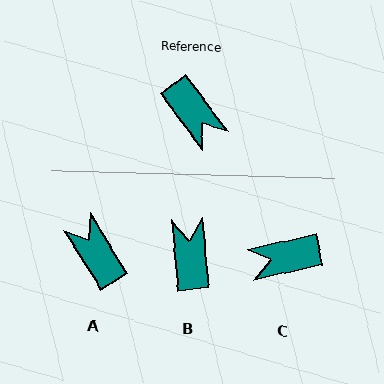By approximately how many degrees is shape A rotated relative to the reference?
Approximately 174 degrees counter-clockwise.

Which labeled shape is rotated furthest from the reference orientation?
A, about 174 degrees away.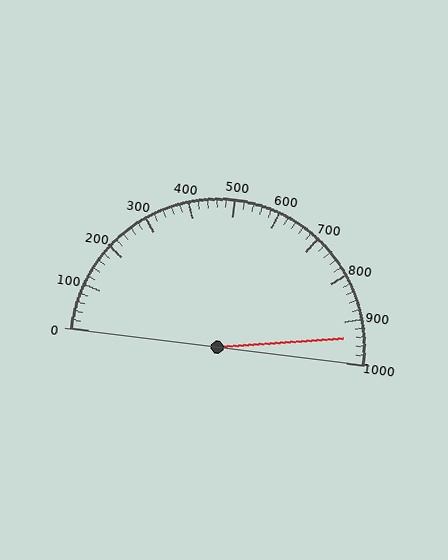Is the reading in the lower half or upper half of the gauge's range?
The reading is in the upper half of the range (0 to 1000).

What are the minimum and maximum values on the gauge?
The gauge ranges from 0 to 1000.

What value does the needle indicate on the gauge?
The needle indicates approximately 940.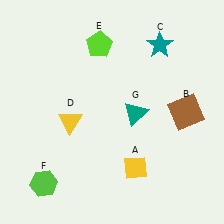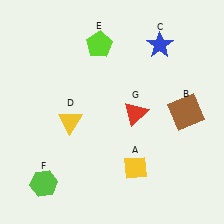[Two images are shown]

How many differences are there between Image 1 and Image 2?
There are 2 differences between the two images.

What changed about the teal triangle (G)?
In Image 1, G is teal. In Image 2, it changed to red.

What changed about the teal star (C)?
In Image 1, C is teal. In Image 2, it changed to blue.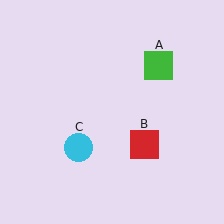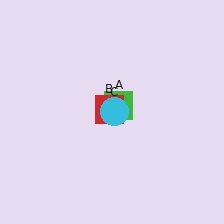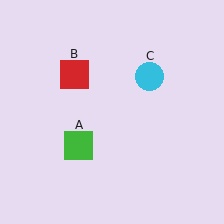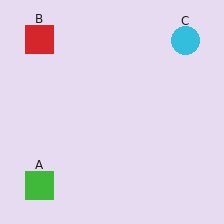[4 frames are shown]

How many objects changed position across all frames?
3 objects changed position: green square (object A), red square (object B), cyan circle (object C).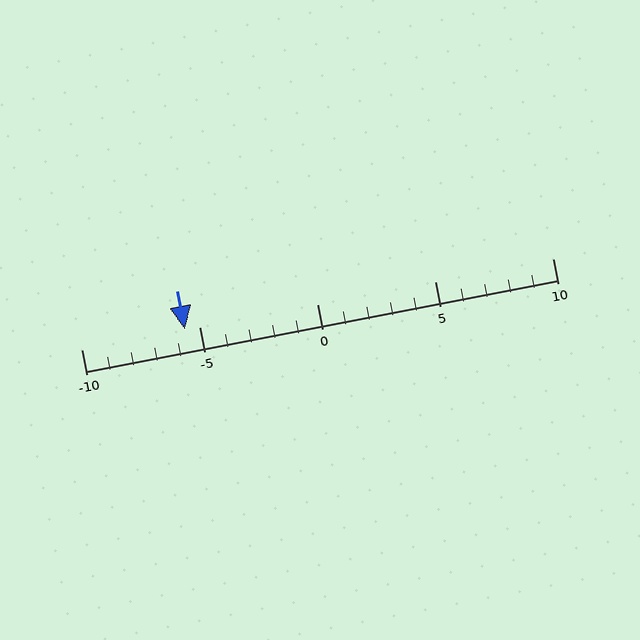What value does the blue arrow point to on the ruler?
The blue arrow points to approximately -6.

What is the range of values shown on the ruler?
The ruler shows values from -10 to 10.